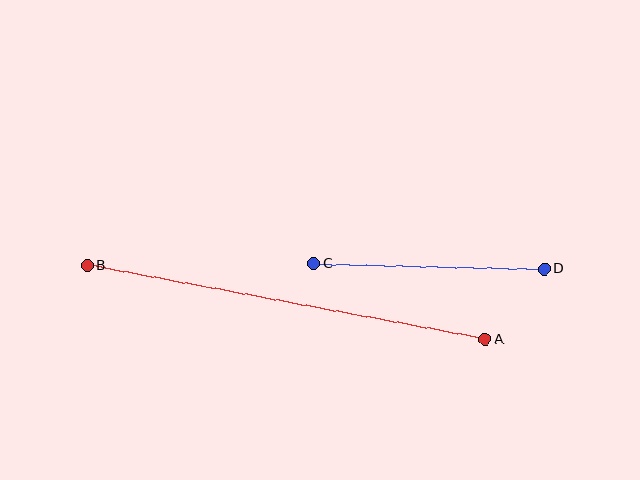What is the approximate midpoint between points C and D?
The midpoint is at approximately (429, 266) pixels.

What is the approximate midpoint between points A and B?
The midpoint is at approximately (286, 302) pixels.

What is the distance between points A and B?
The distance is approximately 405 pixels.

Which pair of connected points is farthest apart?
Points A and B are farthest apart.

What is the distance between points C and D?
The distance is approximately 231 pixels.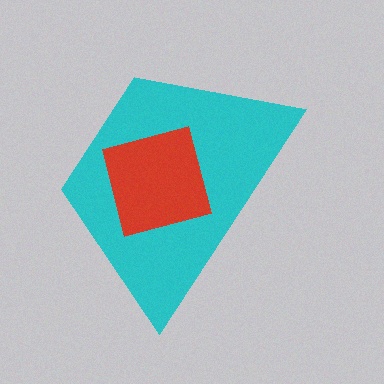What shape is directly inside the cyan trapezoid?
The red square.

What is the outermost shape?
The cyan trapezoid.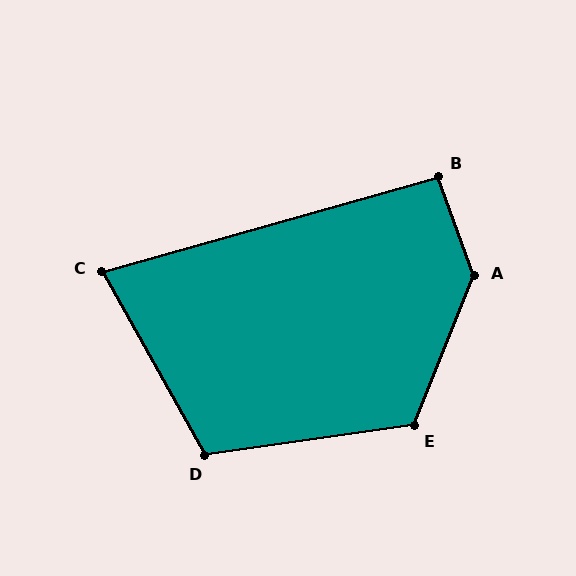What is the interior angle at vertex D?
Approximately 111 degrees (obtuse).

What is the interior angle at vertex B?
Approximately 95 degrees (approximately right).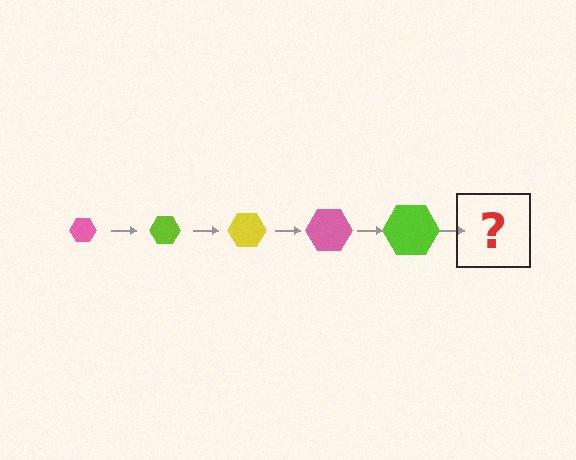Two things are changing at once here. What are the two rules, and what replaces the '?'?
The two rules are that the hexagon grows larger each step and the color cycles through pink, lime, and yellow. The '?' should be a yellow hexagon, larger than the previous one.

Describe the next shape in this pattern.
It should be a yellow hexagon, larger than the previous one.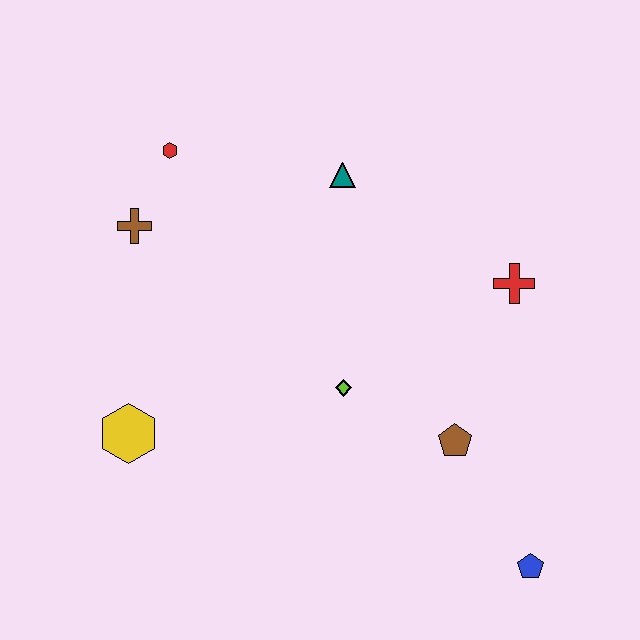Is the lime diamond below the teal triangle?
Yes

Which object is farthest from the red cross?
The yellow hexagon is farthest from the red cross.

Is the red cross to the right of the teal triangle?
Yes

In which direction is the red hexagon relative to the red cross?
The red hexagon is to the left of the red cross.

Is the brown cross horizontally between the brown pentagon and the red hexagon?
No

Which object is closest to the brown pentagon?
The lime diamond is closest to the brown pentagon.